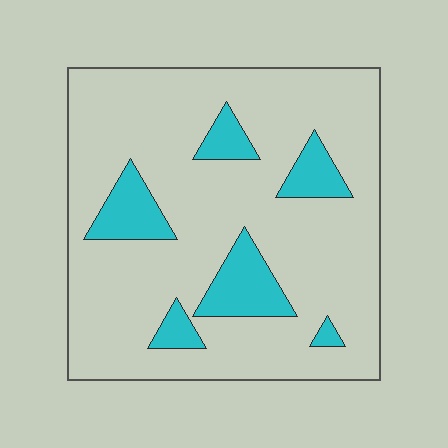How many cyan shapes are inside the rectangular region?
6.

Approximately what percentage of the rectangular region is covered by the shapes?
Approximately 15%.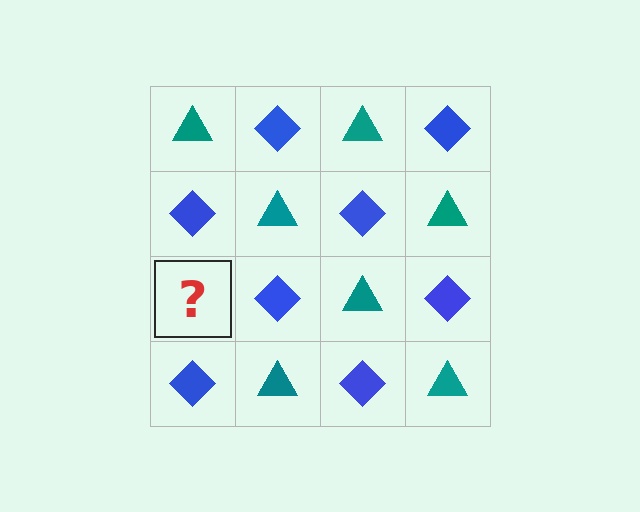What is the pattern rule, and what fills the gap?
The rule is that it alternates teal triangle and blue diamond in a checkerboard pattern. The gap should be filled with a teal triangle.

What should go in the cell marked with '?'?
The missing cell should contain a teal triangle.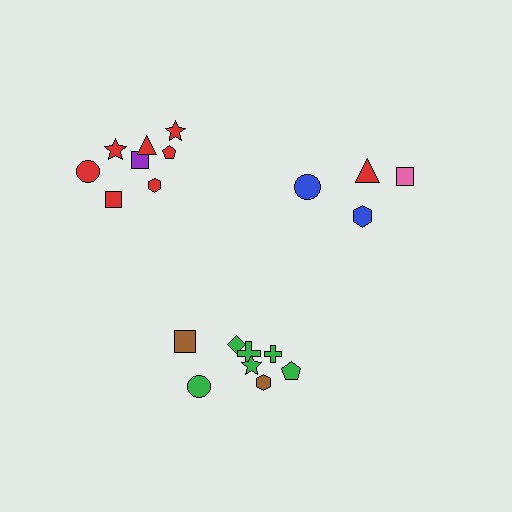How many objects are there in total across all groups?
There are 20 objects.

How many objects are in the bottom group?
There are 8 objects.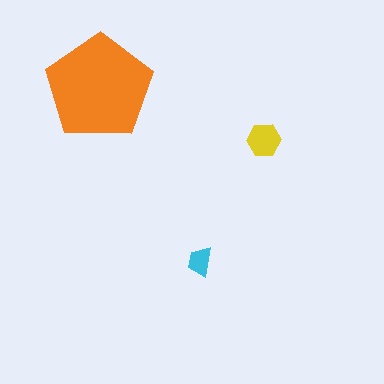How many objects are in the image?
There are 3 objects in the image.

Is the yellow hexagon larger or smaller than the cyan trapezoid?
Larger.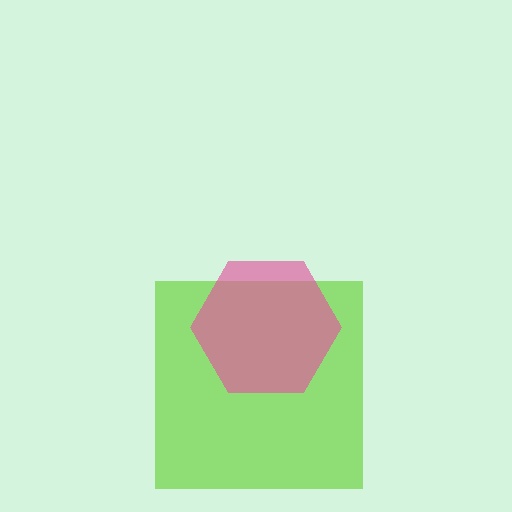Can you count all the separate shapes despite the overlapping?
Yes, there are 2 separate shapes.